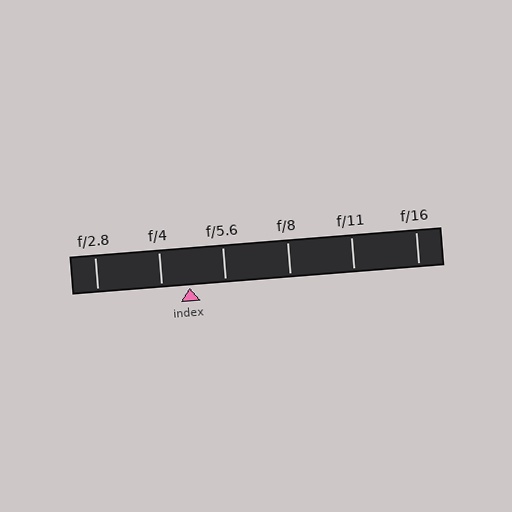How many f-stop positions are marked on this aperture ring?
There are 6 f-stop positions marked.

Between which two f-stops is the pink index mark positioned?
The index mark is between f/4 and f/5.6.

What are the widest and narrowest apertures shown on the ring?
The widest aperture shown is f/2.8 and the narrowest is f/16.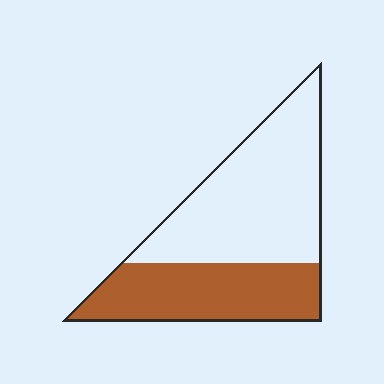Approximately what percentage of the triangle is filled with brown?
Approximately 40%.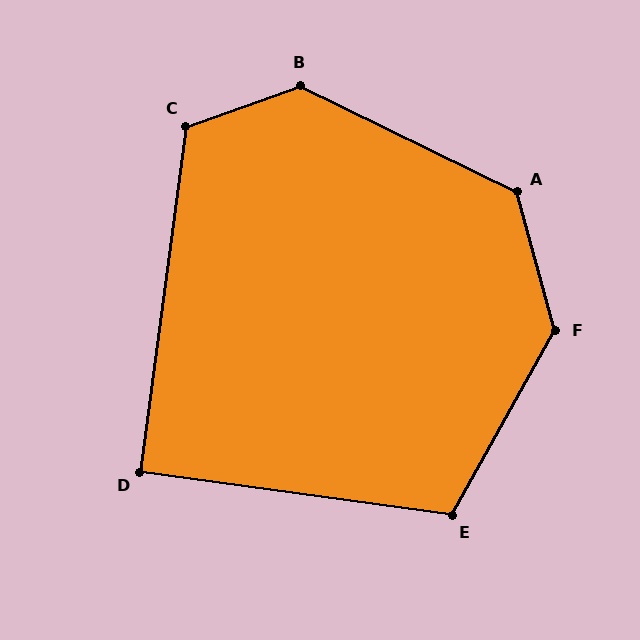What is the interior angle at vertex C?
Approximately 117 degrees (obtuse).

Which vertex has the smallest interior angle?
D, at approximately 90 degrees.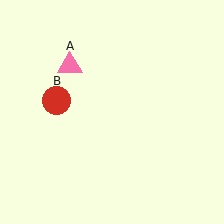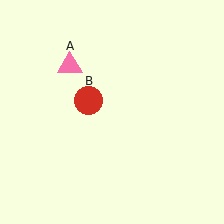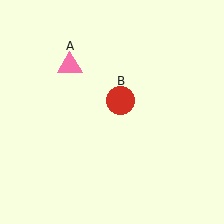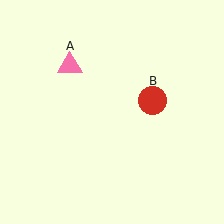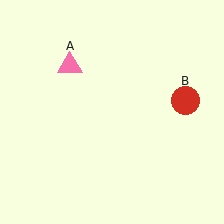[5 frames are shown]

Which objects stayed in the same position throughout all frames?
Pink triangle (object A) remained stationary.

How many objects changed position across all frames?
1 object changed position: red circle (object B).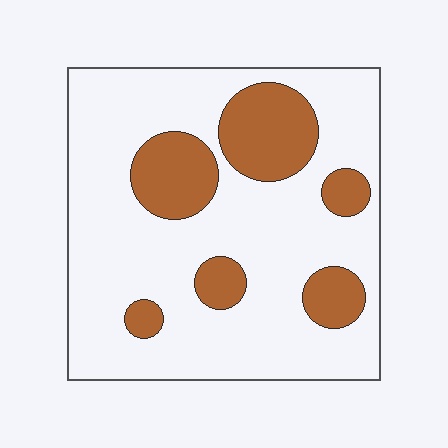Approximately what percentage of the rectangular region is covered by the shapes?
Approximately 25%.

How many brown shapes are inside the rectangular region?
6.